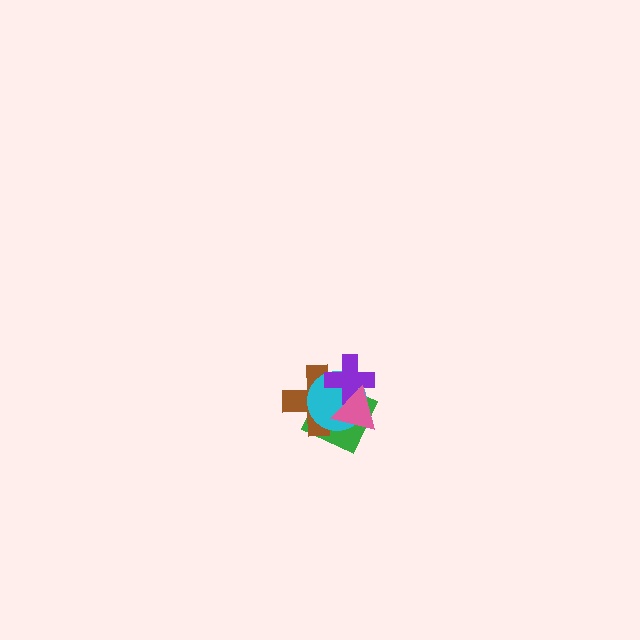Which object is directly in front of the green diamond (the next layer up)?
The brown cross is directly in front of the green diamond.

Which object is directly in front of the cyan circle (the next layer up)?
The purple cross is directly in front of the cyan circle.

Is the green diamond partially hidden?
Yes, it is partially covered by another shape.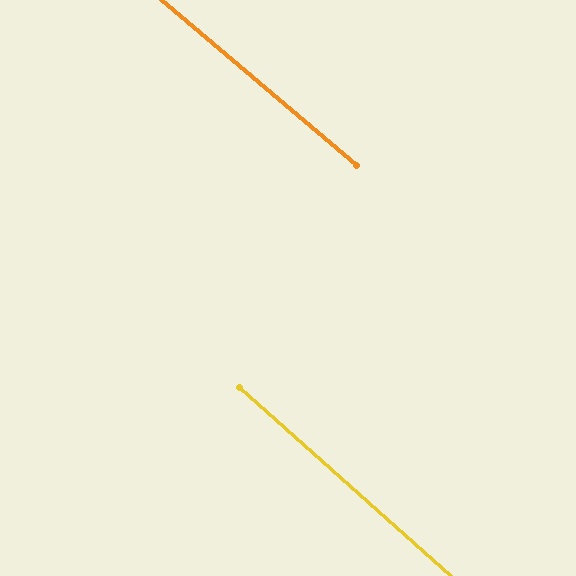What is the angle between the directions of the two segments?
Approximately 2 degrees.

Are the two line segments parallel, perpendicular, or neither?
Parallel — their directions differ by only 1.5°.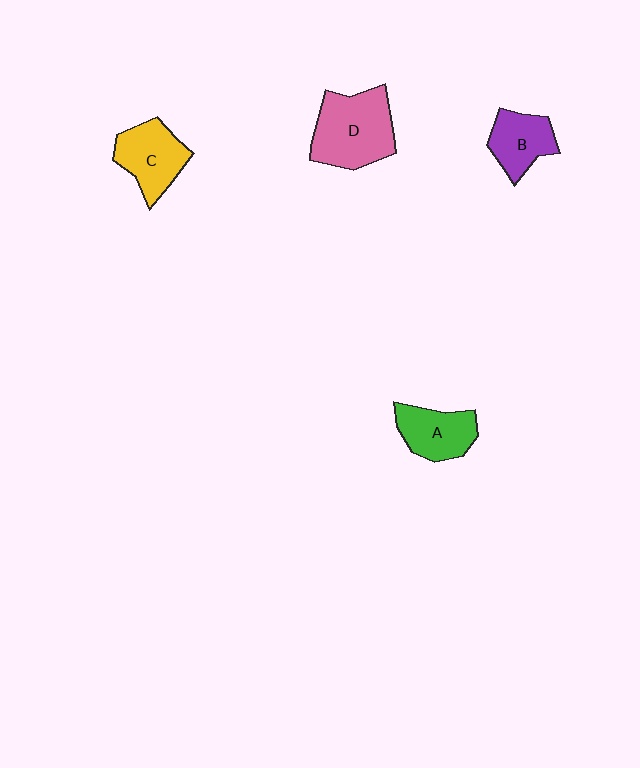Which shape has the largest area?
Shape D (pink).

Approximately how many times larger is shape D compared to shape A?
Approximately 1.5 times.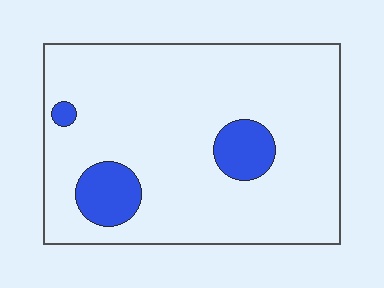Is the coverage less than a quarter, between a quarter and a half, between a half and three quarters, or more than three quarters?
Less than a quarter.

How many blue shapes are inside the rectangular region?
3.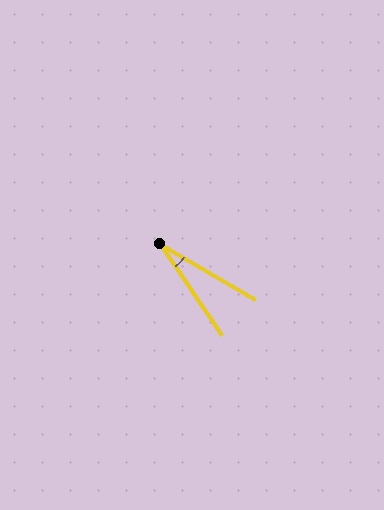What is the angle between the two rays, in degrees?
Approximately 26 degrees.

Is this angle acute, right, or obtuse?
It is acute.